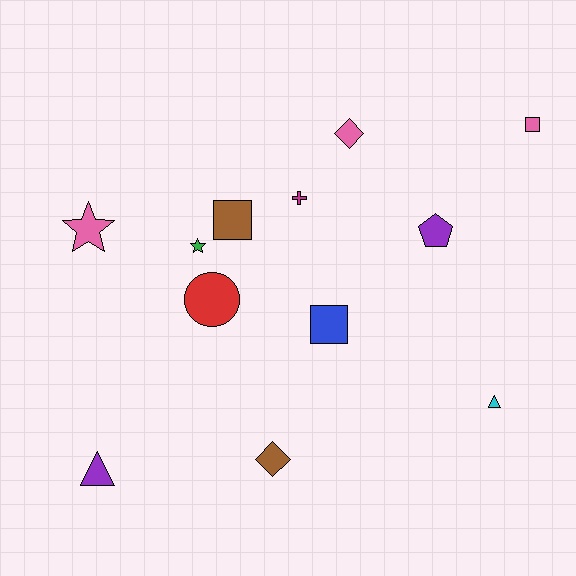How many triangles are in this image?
There are 2 triangles.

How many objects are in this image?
There are 12 objects.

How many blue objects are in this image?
There is 1 blue object.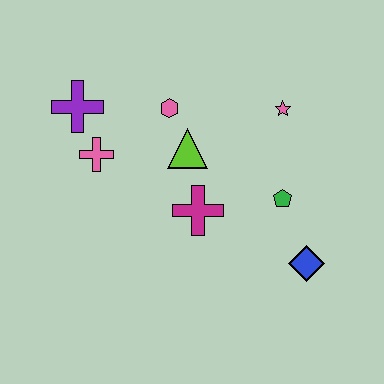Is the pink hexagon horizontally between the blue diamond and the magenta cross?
No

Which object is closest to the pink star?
The green pentagon is closest to the pink star.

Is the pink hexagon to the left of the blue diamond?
Yes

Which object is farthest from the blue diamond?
The purple cross is farthest from the blue diamond.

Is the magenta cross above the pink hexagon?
No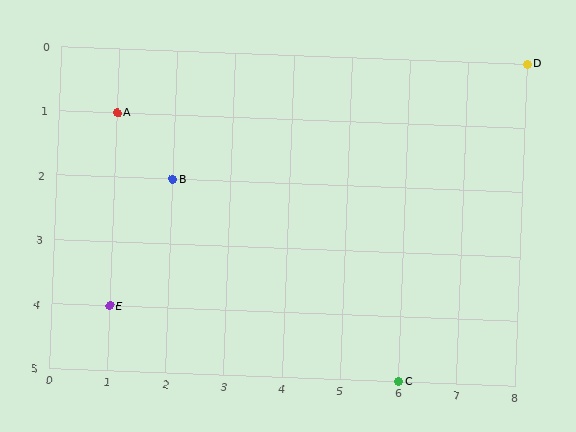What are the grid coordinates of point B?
Point B is at grid coordinates (2, 2).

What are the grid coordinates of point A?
Point A is at grid coordinates (1, 1).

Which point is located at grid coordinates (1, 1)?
Point A is at (1, 1).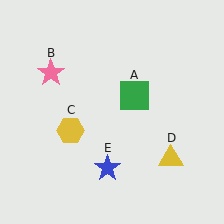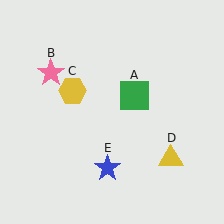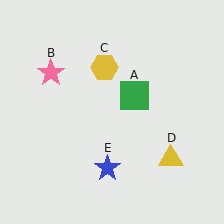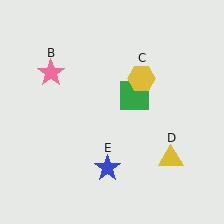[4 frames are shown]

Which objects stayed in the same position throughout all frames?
Green square (object A) and pink star (object B) and yellow triangle (object D) and blue star (object E) remained stationary.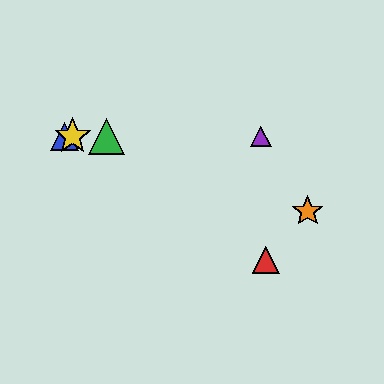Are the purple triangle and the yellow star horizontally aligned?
Yes, both are at y≈137.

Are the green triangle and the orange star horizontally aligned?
No, the green triangle is at y≈137 and the orange star is at y≈211.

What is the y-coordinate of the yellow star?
The yellow star is at y≈137.